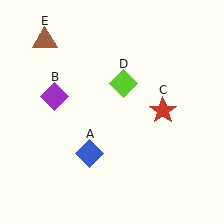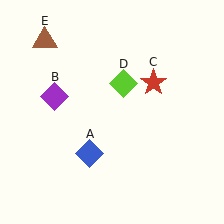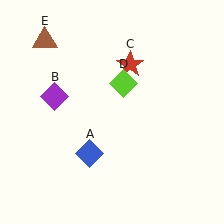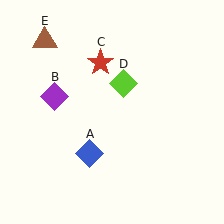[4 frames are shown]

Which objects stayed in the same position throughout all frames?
Blue diamond (object A) and purple diamond (object B) and lime diamond (object D) and brown triangle (object E) remained stationary.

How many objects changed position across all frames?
1 object changed position: red star (object C).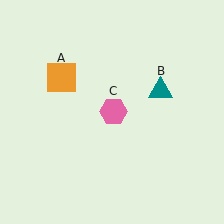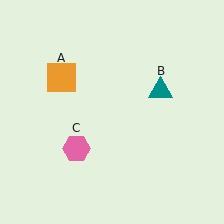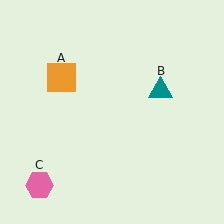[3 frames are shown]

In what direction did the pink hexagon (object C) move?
The pink hexagon (object C) moved down and to the left.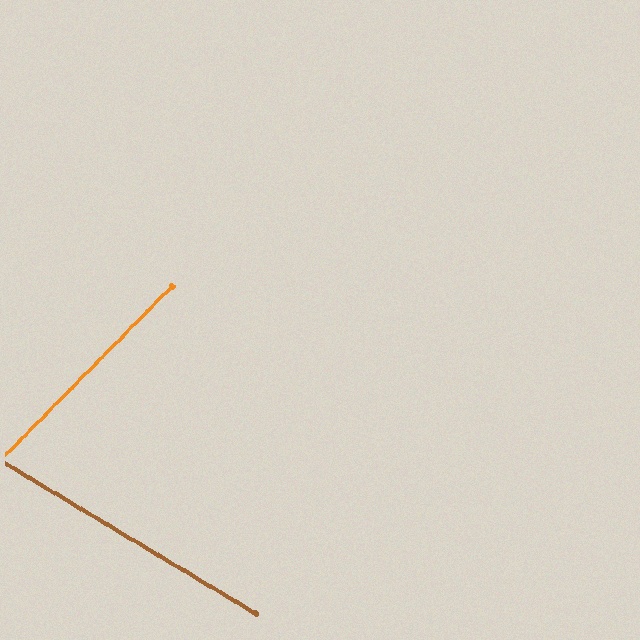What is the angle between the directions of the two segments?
Approximately 76 degrees.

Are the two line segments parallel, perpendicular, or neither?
Neither parallel nor perpendicular — they differ by about 76°.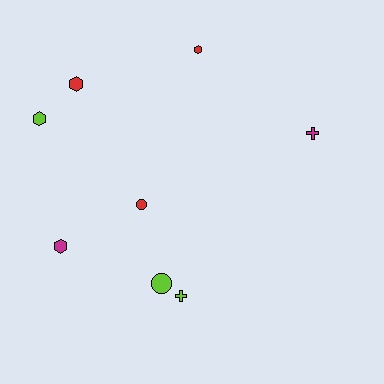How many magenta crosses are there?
There is 1 magenta cross.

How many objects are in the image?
There are 8 objects.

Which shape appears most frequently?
Hexagon, with 4 objects.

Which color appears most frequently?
Red, with 3 objects.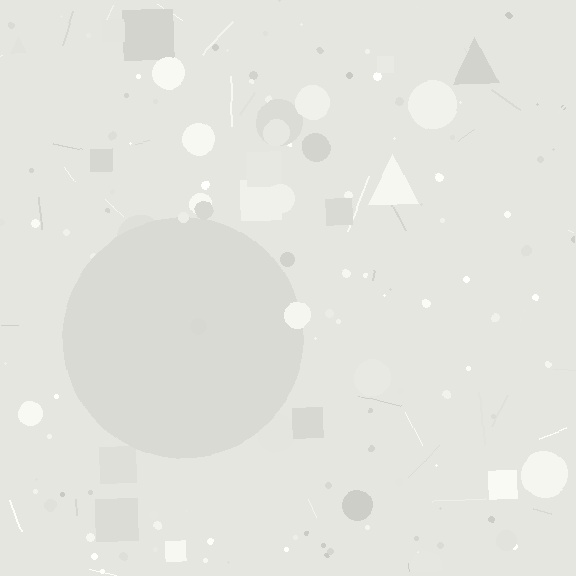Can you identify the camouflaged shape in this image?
The camouflaged shape is a circle.